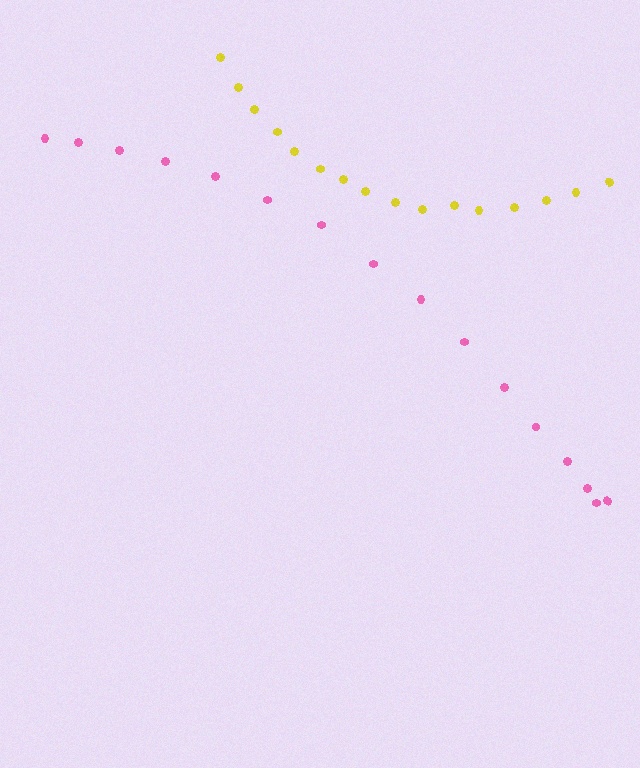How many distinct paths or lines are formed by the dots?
There are 2 distinct paths.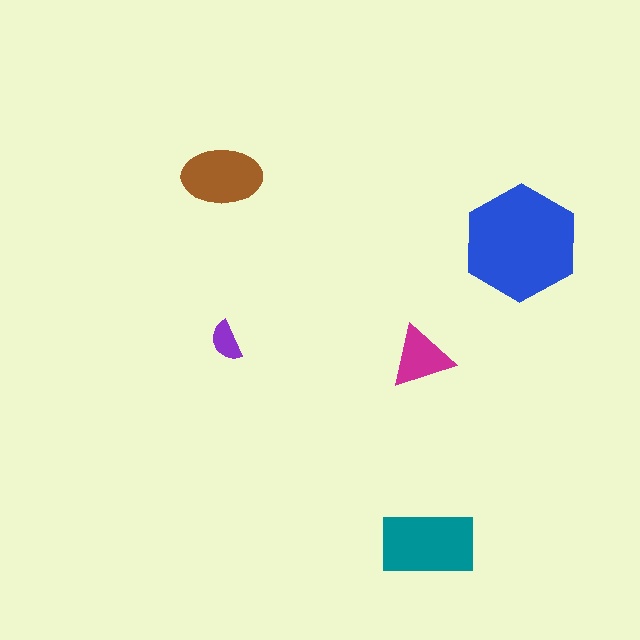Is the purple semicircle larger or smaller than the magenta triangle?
Smaller.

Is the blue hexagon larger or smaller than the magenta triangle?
Larger.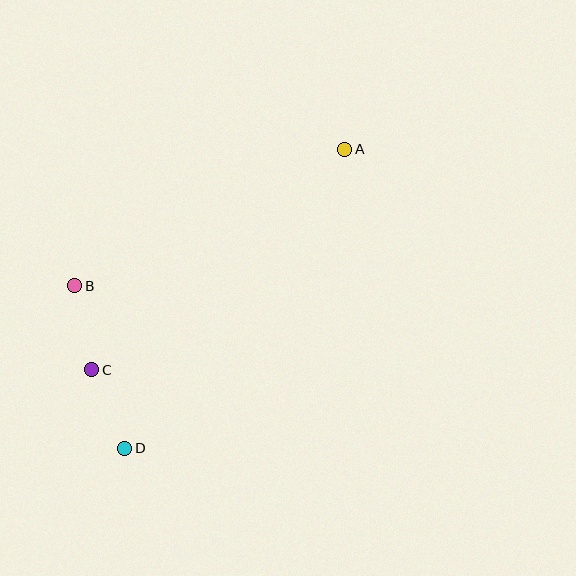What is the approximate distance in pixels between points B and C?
The distance between B and C is approximately 86 pixels.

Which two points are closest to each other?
Points C and D are closest to each other.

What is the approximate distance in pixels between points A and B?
The distance between A and B is approximately 303 pixels.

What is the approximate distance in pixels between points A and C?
The distance between A and C is approximately 335 pixels.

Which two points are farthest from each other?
Points A and D are farthest from each other.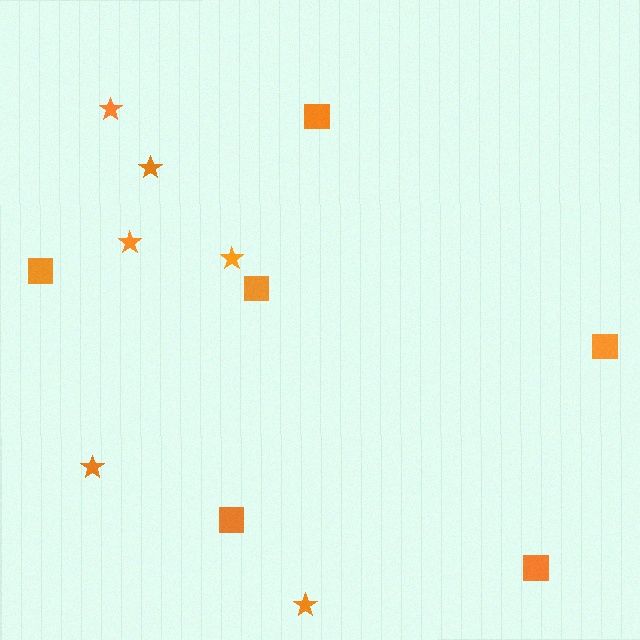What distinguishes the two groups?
There are 2 groups: one group of squares (6) and one group of stars (6).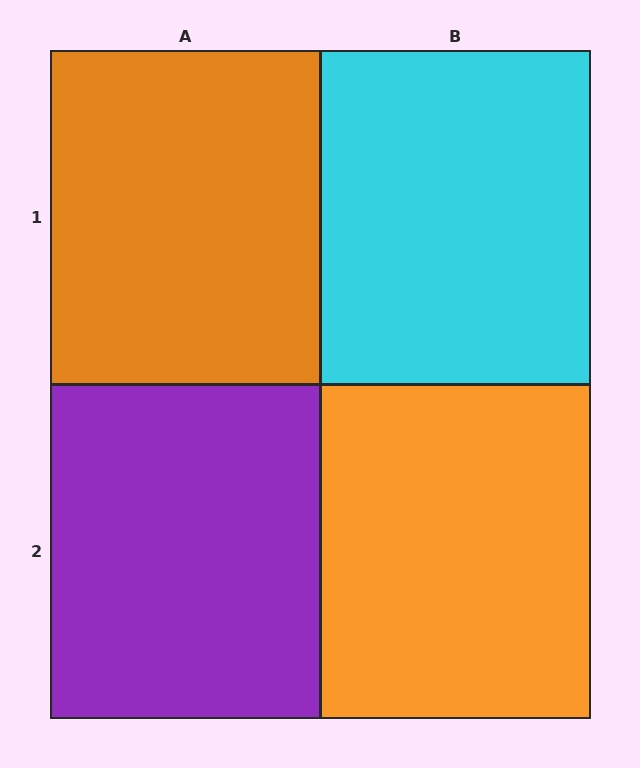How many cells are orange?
2 cells are orange.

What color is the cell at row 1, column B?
Cyan.